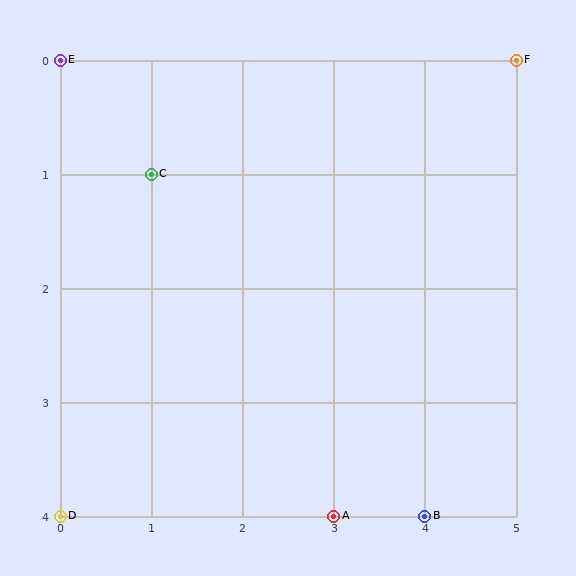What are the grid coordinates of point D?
Point D is at grid coordinates (0, 4).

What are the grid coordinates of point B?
Point B is at grid coordinates (4, 4).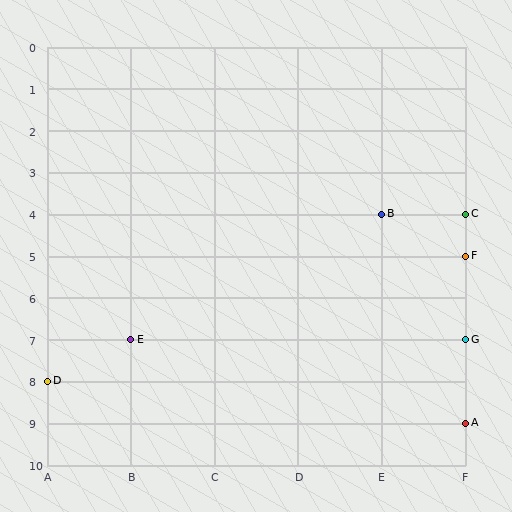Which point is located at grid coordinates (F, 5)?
Point F is at (F, 5).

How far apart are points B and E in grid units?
Points B and E are 3 columns and 3 rows apart (about 4.2 grid units diagonally).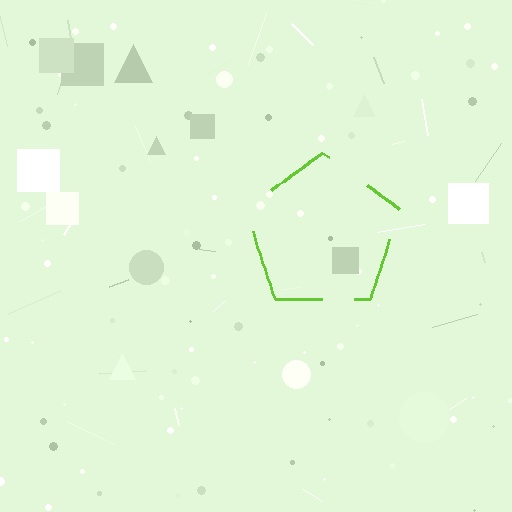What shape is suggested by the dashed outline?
The dashed outline suggests a pentagon.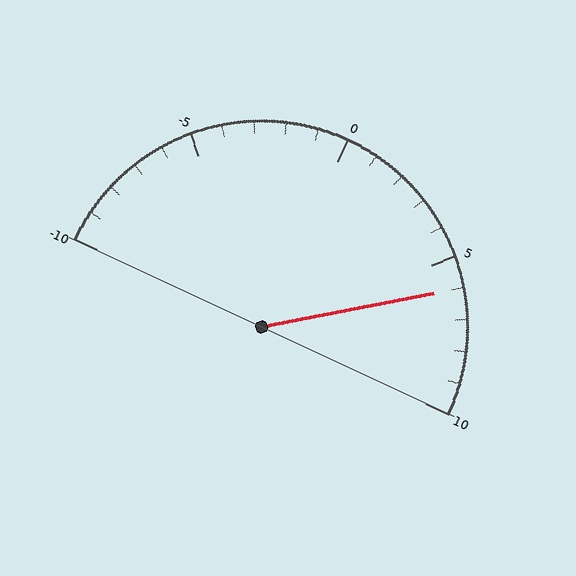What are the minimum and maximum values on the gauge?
The gauge ranges from -10 to 10.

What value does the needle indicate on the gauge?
The needle indicates approximately 6.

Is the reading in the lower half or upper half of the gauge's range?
The reading is in the upper half of the range (-10 to 10).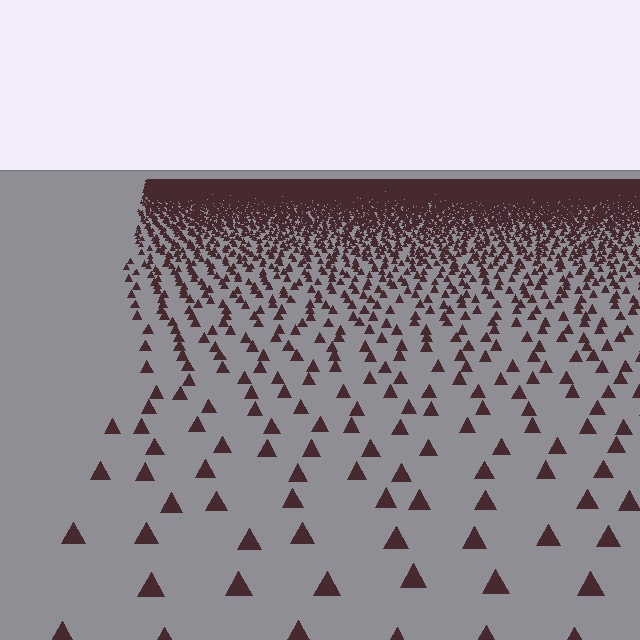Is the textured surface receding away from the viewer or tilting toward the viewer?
The surface is receding away from the viewer. Texture elements get smaller and denser toward the top.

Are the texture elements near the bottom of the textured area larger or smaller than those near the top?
Larger. Near the bottom, elements are closer to the viewer and appear at a bigger on-screen size.